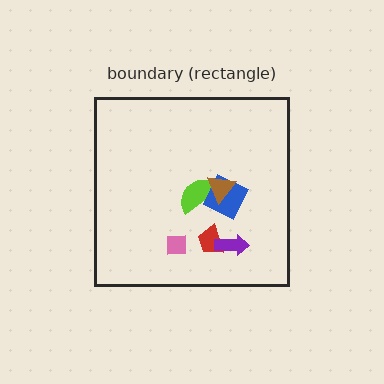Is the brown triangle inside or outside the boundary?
Inside.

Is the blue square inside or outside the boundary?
Inside.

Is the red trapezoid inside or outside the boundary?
Inside.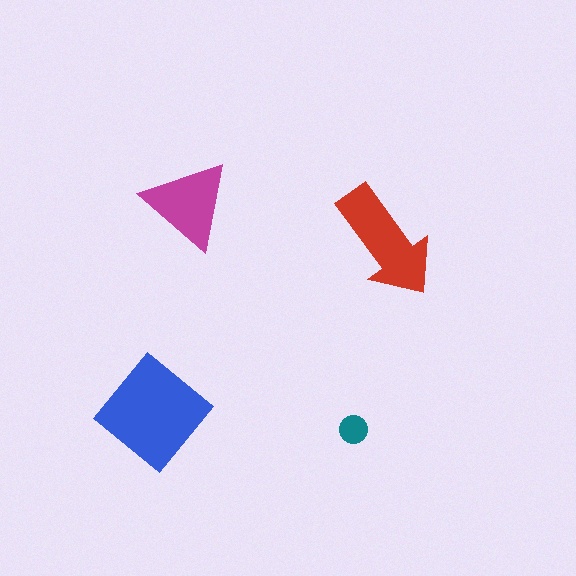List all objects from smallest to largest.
The teal circle, the magenta triangle, the red arrow, the blue diamond.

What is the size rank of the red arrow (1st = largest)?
2nd.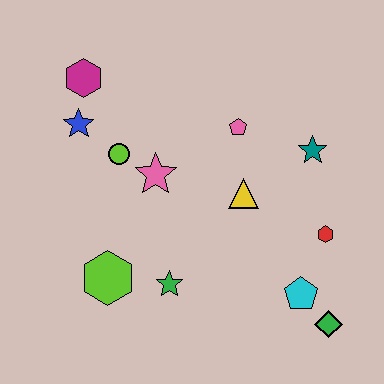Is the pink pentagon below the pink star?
No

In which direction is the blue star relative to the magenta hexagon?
The blue star is below the magenta hexagon.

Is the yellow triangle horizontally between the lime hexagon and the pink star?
No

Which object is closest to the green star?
The lime hexagon is closest to the green star.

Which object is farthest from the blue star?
The green diamond is farthest from the blue star.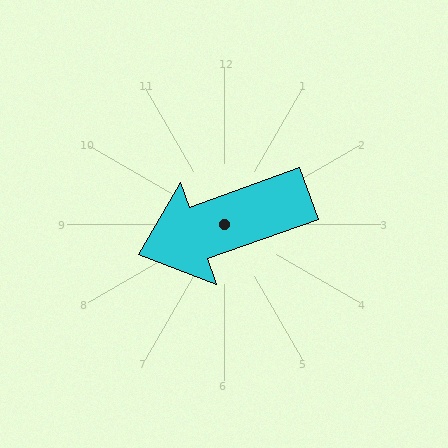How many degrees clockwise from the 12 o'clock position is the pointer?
Approximately 250 degrees.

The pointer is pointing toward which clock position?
Roughly 8 o'clock.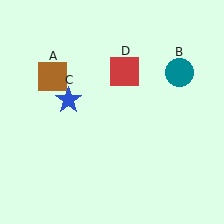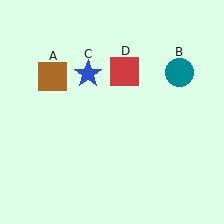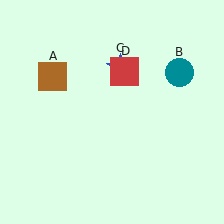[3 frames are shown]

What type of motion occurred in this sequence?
The blue star (object C) rotated clockwise around the center of the scene.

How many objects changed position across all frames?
1 object changed position: blue star (object C).